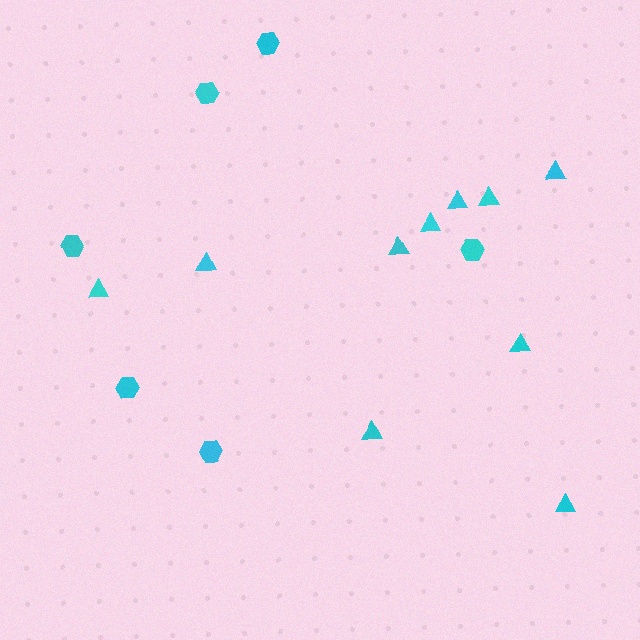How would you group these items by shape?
There are 2 groups: one group of hexagons (6) and one group of triangles (10).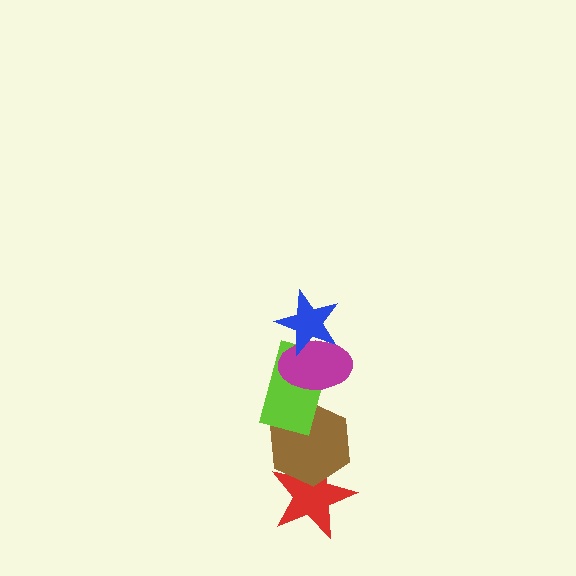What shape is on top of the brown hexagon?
The lime rectangle is on top of the brown hexagon.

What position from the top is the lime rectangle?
The lime rectangle is 3rd from the top.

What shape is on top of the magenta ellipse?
The blue star is on top of the magenta ellipse.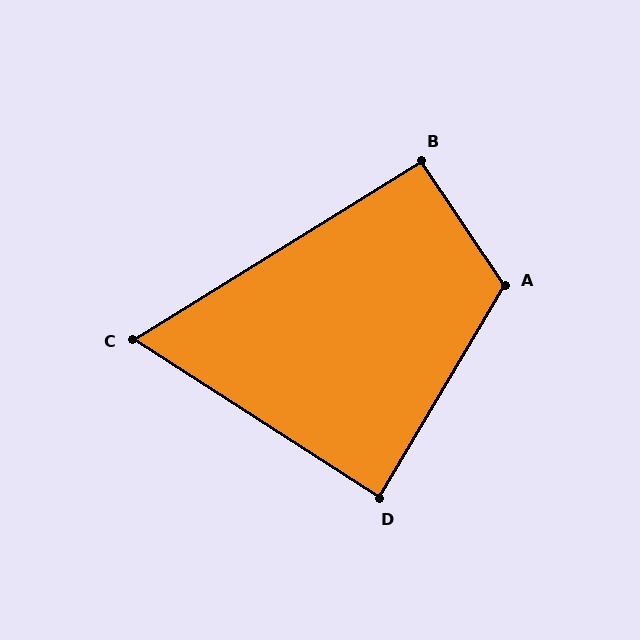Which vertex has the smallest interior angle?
C, at approximately 65 degrees.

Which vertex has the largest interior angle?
A, at approximately 115 degrees.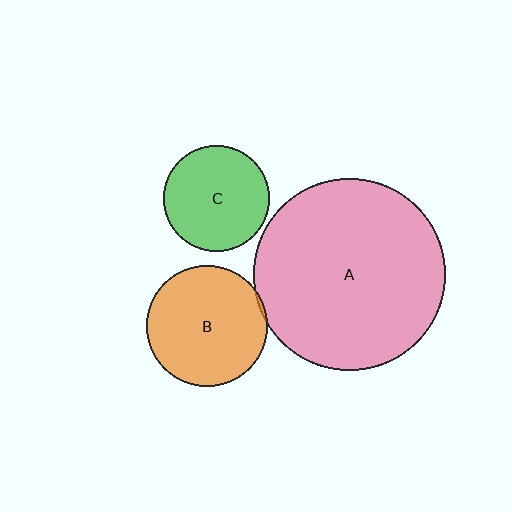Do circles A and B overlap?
Yes.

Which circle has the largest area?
Circle A (pink).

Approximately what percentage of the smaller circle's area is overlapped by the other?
Approximately 5%.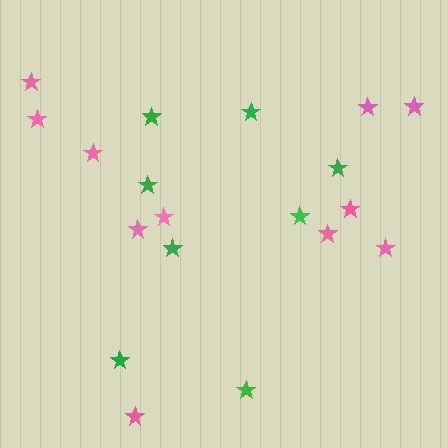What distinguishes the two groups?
There are 2 groups: one group of pink stars (11) and one group of green stars (8).